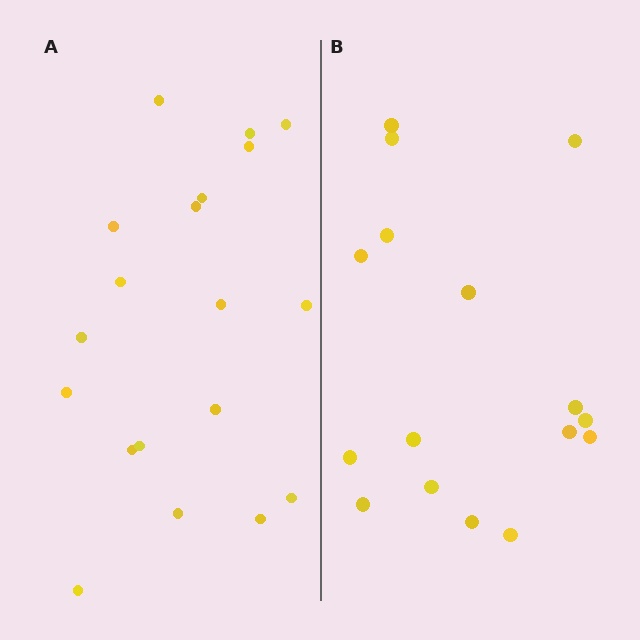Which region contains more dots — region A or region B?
Region A (the left region) has more dots.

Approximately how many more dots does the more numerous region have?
Region A has just a few more — roughly 2 or 3 more dots than region B.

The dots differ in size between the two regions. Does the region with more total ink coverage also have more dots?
No. Region B has more total ink coverage because its dots are larger, but region A actually contains more individual dots. Total area can be misleading — the number of items is what matters here.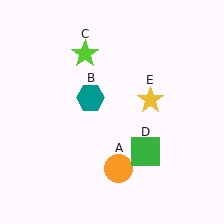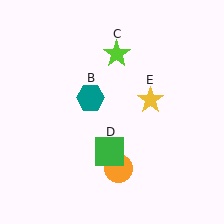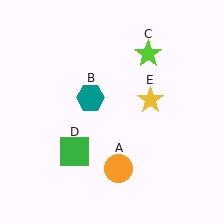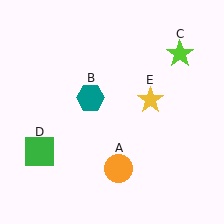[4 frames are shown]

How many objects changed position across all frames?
2 objects changed position: lime star (object C), green square (object D).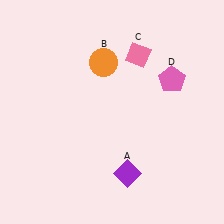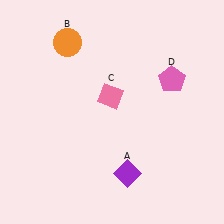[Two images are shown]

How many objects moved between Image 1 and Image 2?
2 objects moved between the two images.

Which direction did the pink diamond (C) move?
The pink diamond (C) moved down.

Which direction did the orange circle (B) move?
The orange circle (B) moved left.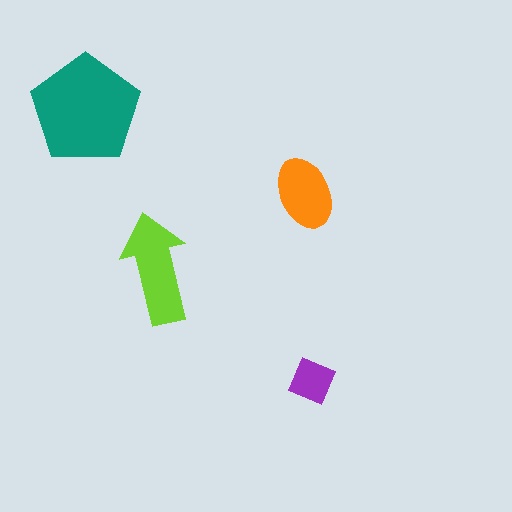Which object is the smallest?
The purple square.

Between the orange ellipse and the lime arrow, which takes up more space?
The lime arrow.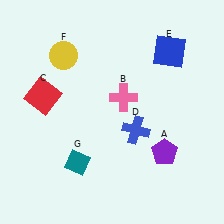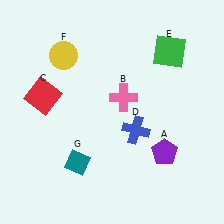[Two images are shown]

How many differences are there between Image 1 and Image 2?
There is 1 difference between the two images.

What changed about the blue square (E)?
In Image 1, E is blue. In Image 2, it changed to green.